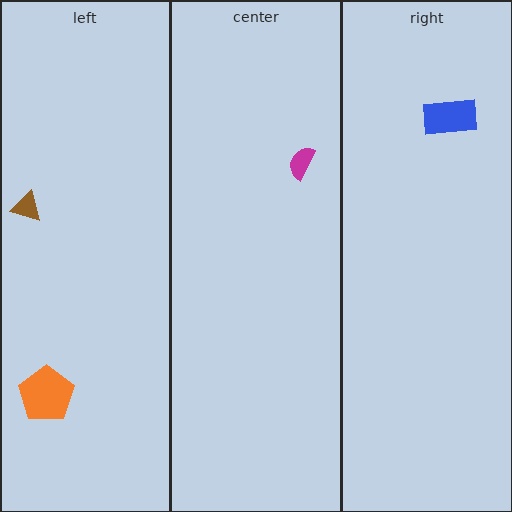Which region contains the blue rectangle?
The right region.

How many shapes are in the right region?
1.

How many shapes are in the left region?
2.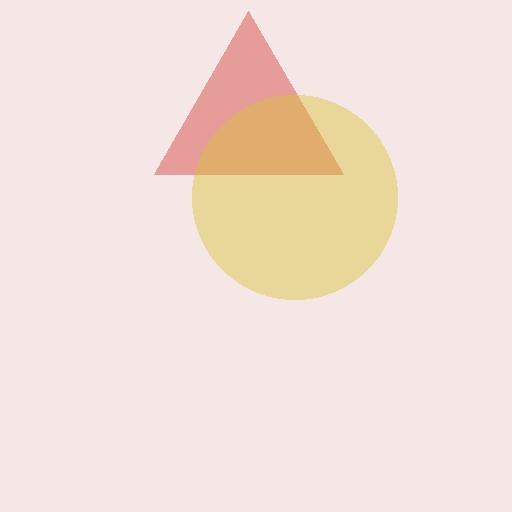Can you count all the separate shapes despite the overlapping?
Yes, there are 2 separate shapes.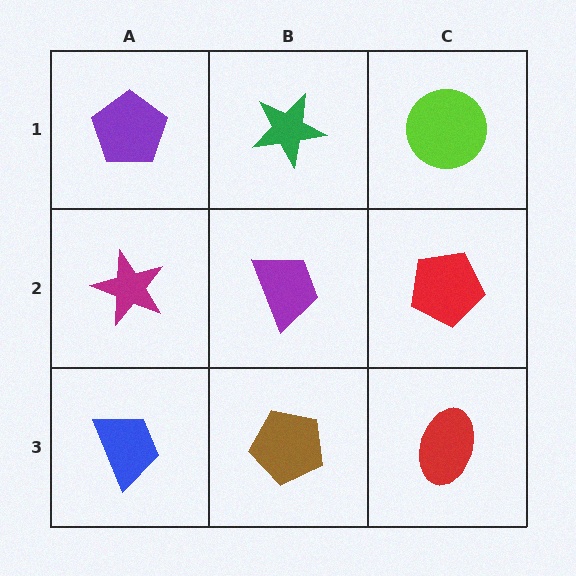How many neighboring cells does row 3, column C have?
2.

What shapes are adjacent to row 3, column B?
A purple trapezoid (row 2, column B), a blue trapezoid (row 3, column A), a red ellipse (row 3, column C).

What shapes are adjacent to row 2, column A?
A purple pentagon (row 1, column A), a blue trapezoid (row 3, column A), a purple trapezoid (row 2, column B).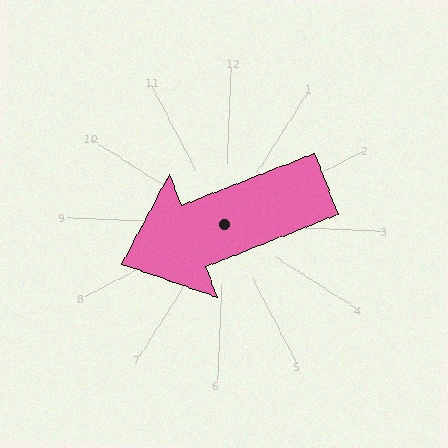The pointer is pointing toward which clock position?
Roughly 8 o'clock.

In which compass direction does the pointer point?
Southwest.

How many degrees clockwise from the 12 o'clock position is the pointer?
Approximately 246 degrees.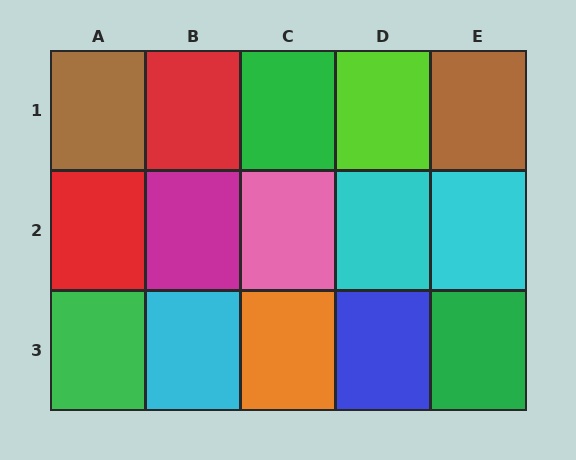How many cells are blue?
1 cell is blue.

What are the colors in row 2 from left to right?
Red, magenta, pink, cyan, cyan.